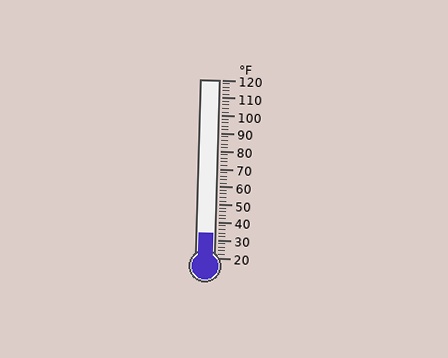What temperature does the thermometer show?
The thermometer shows approximately 34°F.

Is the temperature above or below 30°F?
The temperature is above 30°F.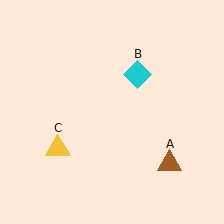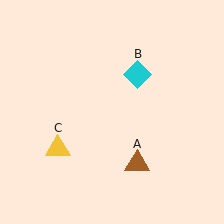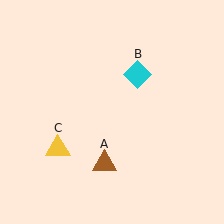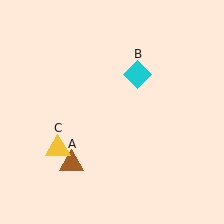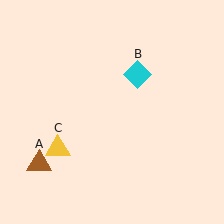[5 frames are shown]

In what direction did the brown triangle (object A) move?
The brown triangle (object A) moved left.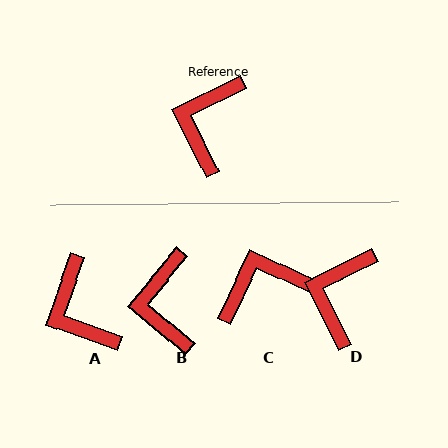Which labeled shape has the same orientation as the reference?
D.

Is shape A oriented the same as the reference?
No, it is off by about 44 degrees.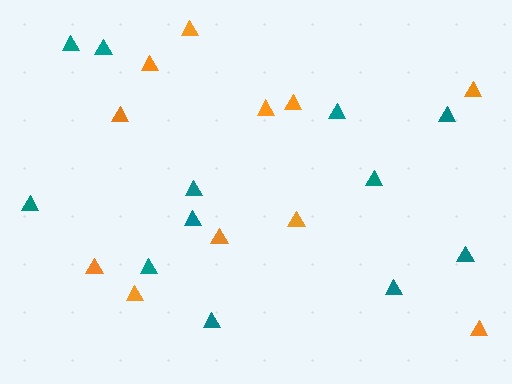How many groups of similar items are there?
There are 2 groups: one group of teal triangles (12) and one group of orange triangles (11).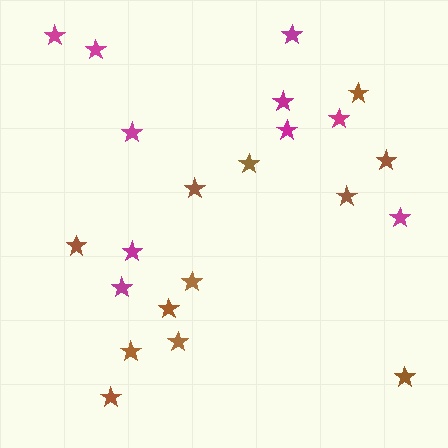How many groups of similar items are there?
There are 2 groups: one group of brown stars (12) and one group of magenta stars (10).